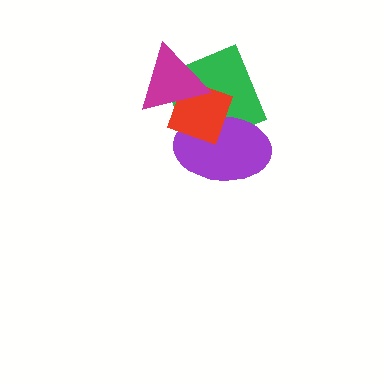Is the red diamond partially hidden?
Yes, it is partially covered by another shape.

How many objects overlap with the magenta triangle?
2 objects overlap with the magenta triangle.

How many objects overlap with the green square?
3 objects overlap with the green square.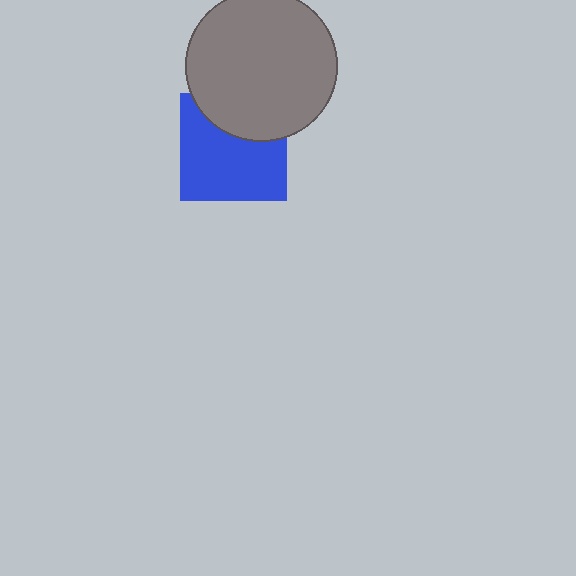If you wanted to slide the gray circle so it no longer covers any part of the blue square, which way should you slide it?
Slide it up — that is the most direct way to separate the two shapes.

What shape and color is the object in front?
The object in front is a gray circle.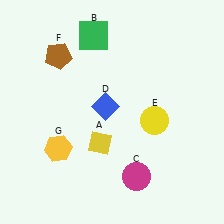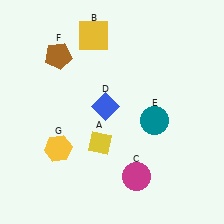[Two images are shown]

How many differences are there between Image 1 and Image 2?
There are 2 differences between the two images.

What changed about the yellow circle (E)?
In Image 1, E is yellow. In Image 2, it changed to teal.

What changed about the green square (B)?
In Image 1, B is green. In Image 2, it changed to yellow.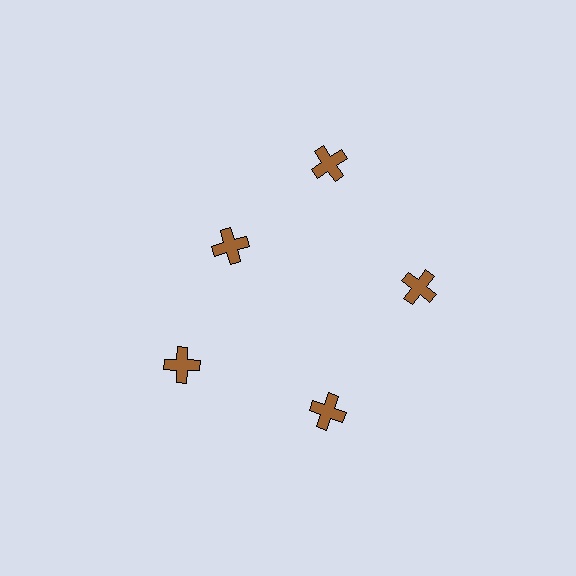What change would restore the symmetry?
The symmetry would be restored by moving it outward, back onto the ring so that all 5 crosses sit at equal angles and equal distance from the center.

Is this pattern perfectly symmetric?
No. The 5 brown crosses are arranged in a ring, but one element near the 10 o'clock position is pulled inward toward the center, breaking the 5-fold rotational symmetry.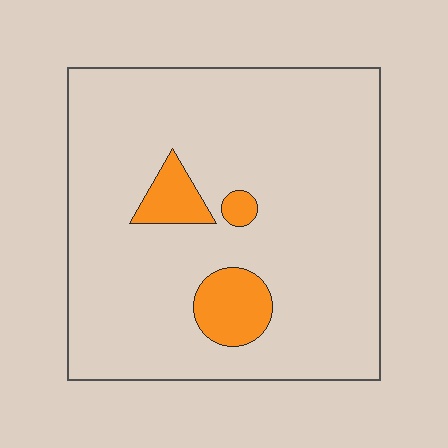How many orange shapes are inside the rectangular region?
3.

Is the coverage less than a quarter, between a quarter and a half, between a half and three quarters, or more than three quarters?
Less than a quarter.